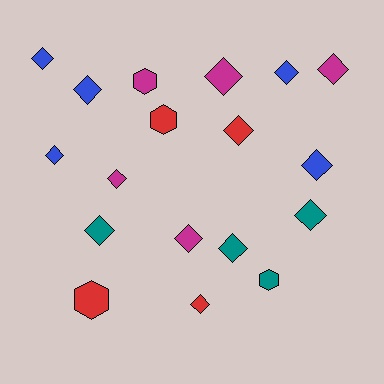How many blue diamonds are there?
There are 5 blue diamonds.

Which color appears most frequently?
Blue, with 5 objects.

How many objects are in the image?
There are 18 objects.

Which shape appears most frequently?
Diamond, with 14 objects.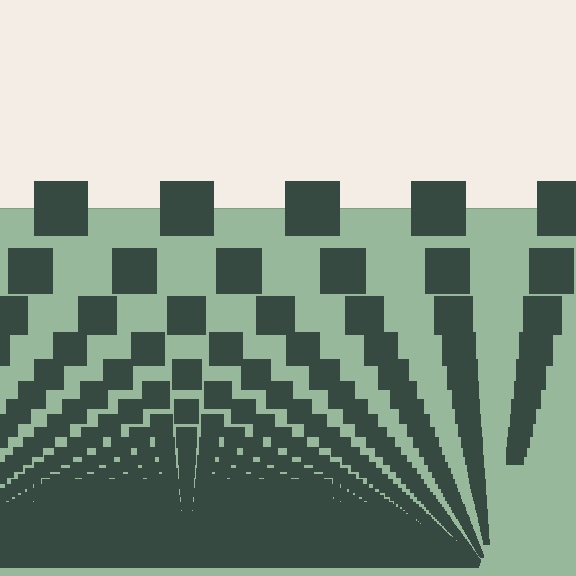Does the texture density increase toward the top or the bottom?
Density increases toward the bottom.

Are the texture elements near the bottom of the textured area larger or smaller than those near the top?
Smaller. The gradient is inverted — elements near the bottom are smaller and denser.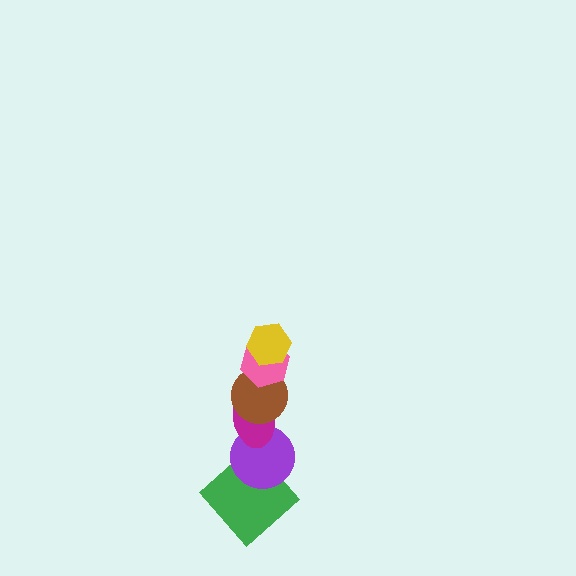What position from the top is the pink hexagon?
The pink hexagon is 2nd from the top.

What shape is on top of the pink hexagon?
The yellow hexagon is on top of the pink hexagon.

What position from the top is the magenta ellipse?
The magenta ellipse is 4th from the top.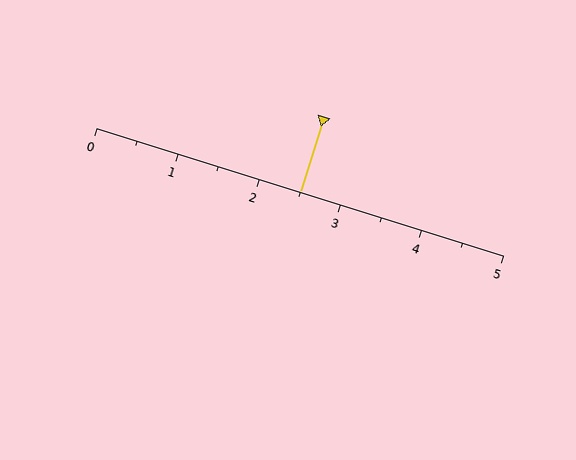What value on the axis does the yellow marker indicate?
The marker indicates approximately 2.5.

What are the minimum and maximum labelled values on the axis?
The axis runs from 0 to 5.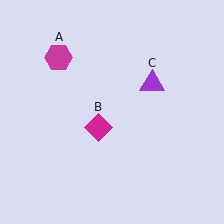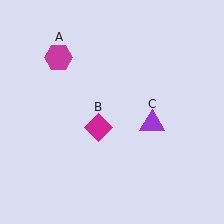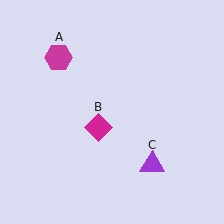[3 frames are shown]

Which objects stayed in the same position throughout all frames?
Magenta hexagon (object A) and magenta diamond (object B) remained stationary.